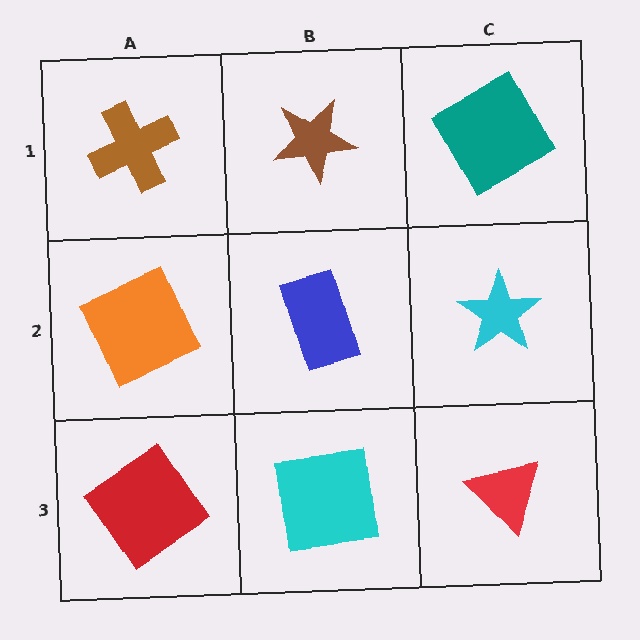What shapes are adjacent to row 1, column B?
A blue rectangle (row 2, column B), a brown cross (row 1, column A), a teal square (row 1, column C).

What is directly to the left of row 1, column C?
A brown star.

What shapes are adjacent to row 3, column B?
A blue rectangle (row 2, column B), a red diamond (row 3, column A), a red triangle (row 3, column C).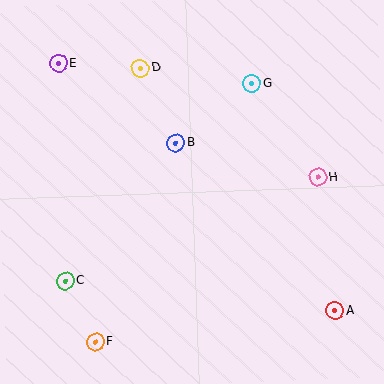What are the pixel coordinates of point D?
Point D is at (141, 68).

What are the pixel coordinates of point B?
Point B is at (176, 143).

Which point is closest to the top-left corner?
Point E is closest to the top-left corner.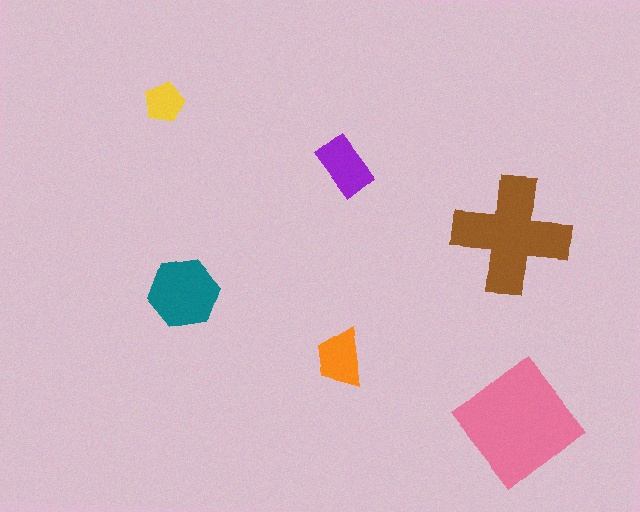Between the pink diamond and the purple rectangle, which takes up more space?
The pink diamond.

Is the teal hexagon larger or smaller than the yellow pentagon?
Larger.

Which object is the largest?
The pink diamond.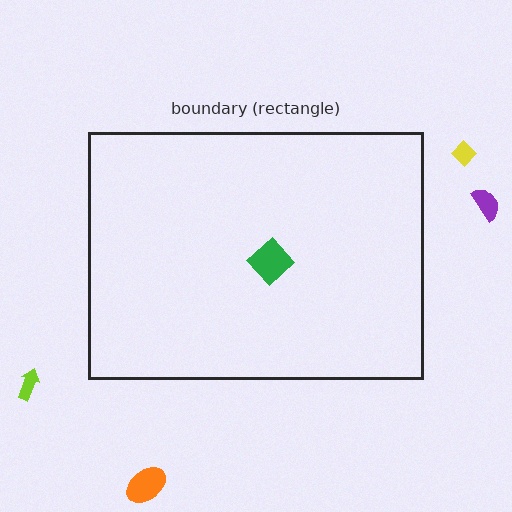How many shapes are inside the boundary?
1 inside, 4 outside.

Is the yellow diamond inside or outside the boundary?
Outside.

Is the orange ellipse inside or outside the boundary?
Outside.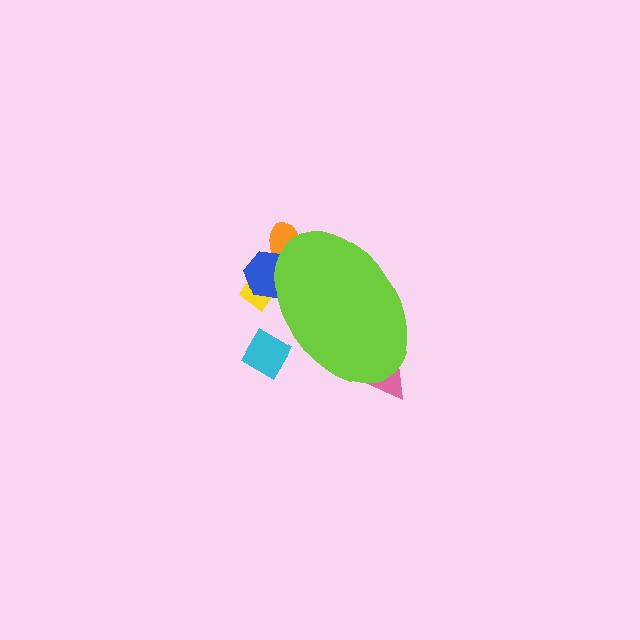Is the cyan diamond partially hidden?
Yes, the cyan diamond is partially hidden behind the lime ellipse.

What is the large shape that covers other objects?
A lime ellipse.